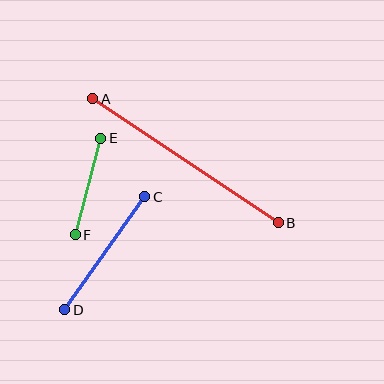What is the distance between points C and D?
The distance is approximately 138 pixels.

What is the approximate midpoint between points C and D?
The midpoint is at approximately (105, 253) pixels.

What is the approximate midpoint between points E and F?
The midpoint is at approximately (88, 187) pixels.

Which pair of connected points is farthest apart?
Points A and B are farthest apart.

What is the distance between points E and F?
The distance is approximately 100 pixels.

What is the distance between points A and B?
The distance is approximately 223 pixels.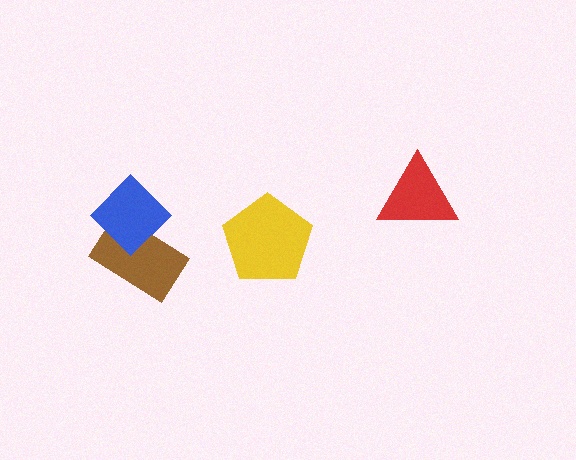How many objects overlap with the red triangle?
0 objects overlap with the red triangle.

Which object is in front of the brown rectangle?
The blue diamond is in front of the brown rectangle.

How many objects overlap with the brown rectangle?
1 object overlaps with the brown rectangle.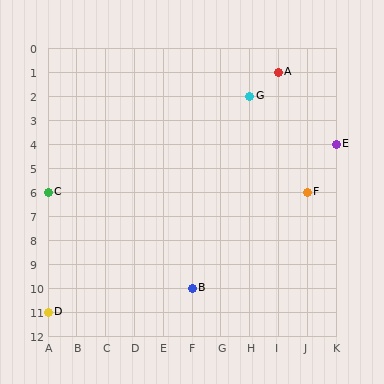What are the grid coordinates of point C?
Point C is at grid coordinates (A, 6).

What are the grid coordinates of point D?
Point D is at grid coordinates (A, 11).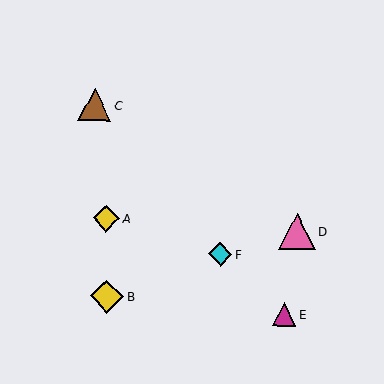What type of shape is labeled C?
Shape C is a brown triangle.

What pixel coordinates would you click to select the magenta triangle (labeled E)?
Click at (284, 314) to select the magenta triangle E.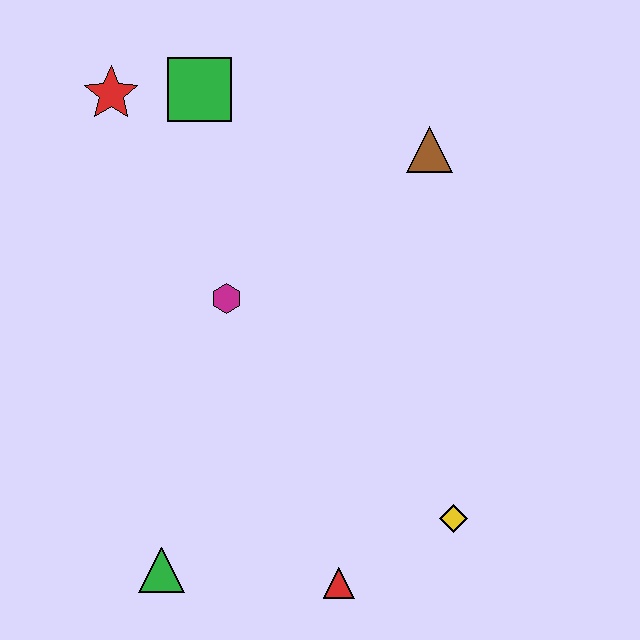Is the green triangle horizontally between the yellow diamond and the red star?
Yes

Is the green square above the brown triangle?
Yes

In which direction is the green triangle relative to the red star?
The green triangle is below the red star.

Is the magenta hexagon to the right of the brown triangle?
No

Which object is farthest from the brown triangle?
The green triangle is farthest from the brown triangle.